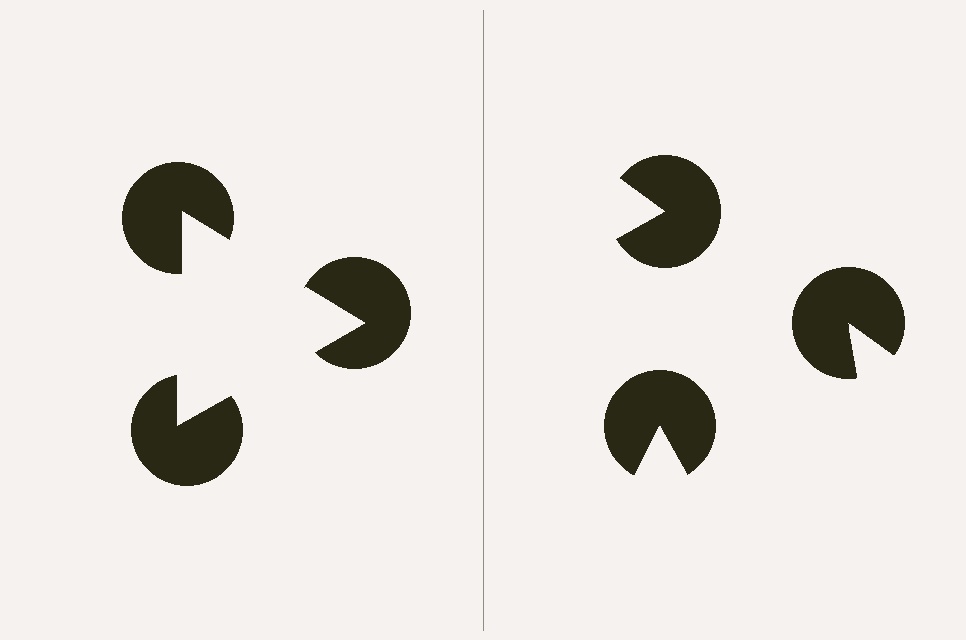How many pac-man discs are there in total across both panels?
6 — 3 on each side.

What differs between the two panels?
The pac-man discs are positioned identically on both sides; only the wedge orientations differ. On the left they align to a triangle; on the right they are misaligned.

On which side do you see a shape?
An illusory triangle appears on the left side. On the right side the wedge cuts are rotated, so no coherent shape forms.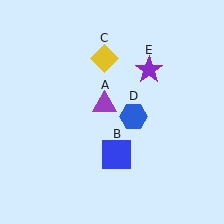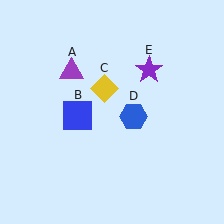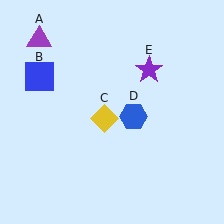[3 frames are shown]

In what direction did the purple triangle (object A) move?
The purple triangle (object A) moved up and to the left.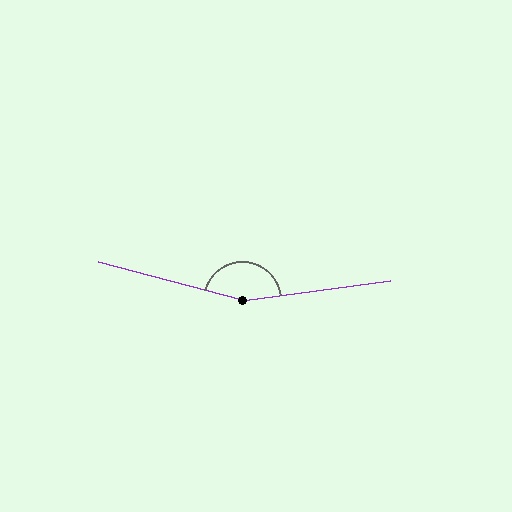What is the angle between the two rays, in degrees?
Approximately 158 degrees.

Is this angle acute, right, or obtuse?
It is obtuse.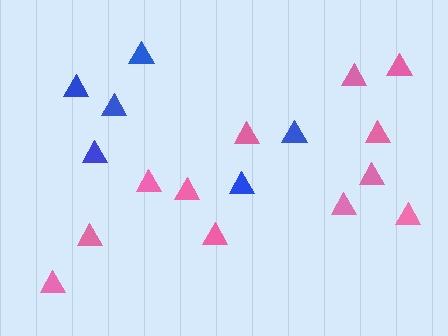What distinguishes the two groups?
There are 2 groups: one group of blue triangles (6) and one group of pink triangles (12).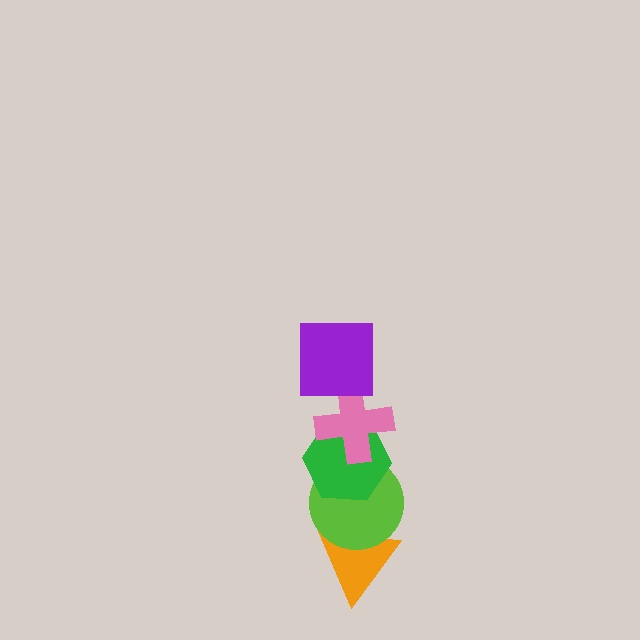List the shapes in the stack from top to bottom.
From top to bottom: the purple square, the pink cross, the green hexagon, the lime circle, the orange triangle.